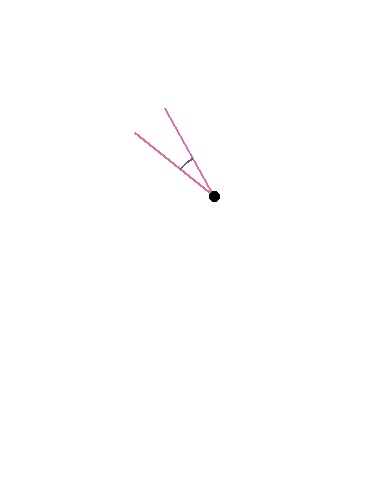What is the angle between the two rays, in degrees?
Approximately 22 degrees.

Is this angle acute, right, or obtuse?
It is acute.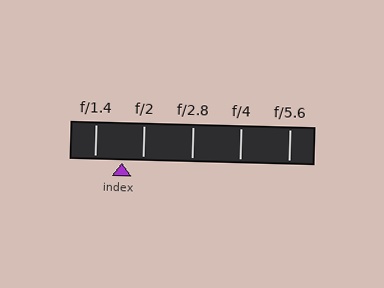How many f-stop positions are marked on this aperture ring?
There are 5 f-stop positions marked.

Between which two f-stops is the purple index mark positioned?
The index mark is between f/1.4 and f/2.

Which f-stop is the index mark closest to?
The index mark is closest to f/2.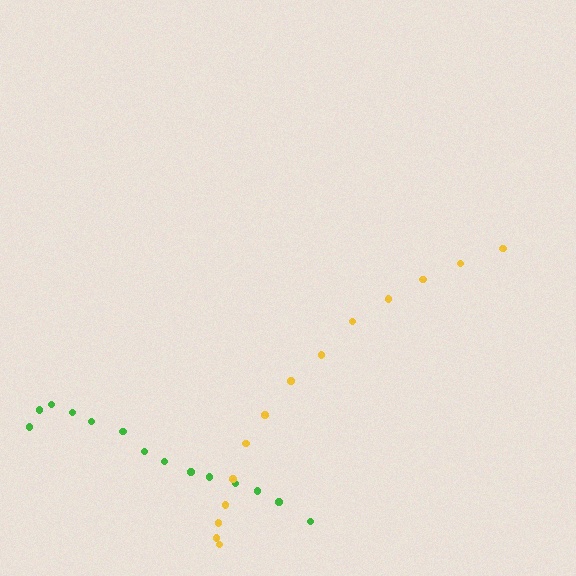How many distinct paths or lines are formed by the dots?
There are 2 distinct paths.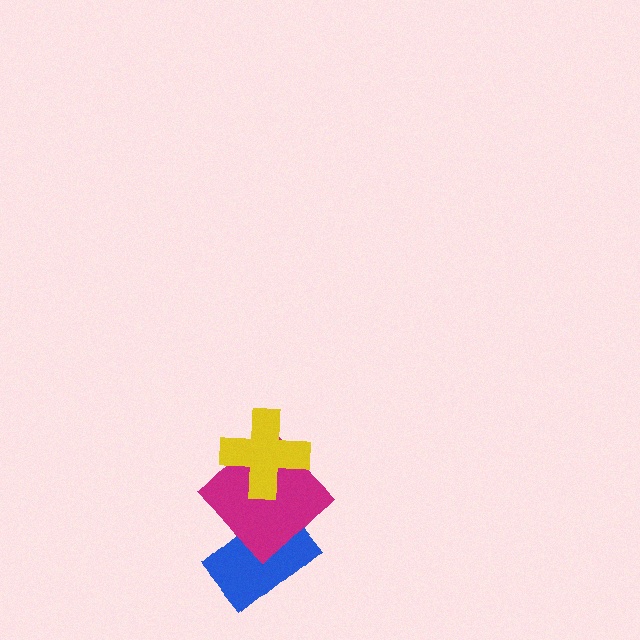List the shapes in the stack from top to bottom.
From top to bottom: the yellow cross, the magenta diamond, the blue rectangle.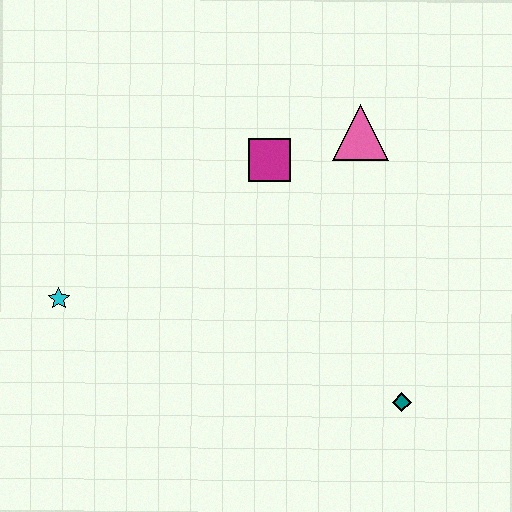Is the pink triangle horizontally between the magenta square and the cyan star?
No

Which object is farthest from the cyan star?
The teal diamond is farthest from the cyan star.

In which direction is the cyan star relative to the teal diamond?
The cyan star is to the left of the teal diamond.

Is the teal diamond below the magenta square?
Yes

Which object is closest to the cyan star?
The magenta square is closest to the cyan star.